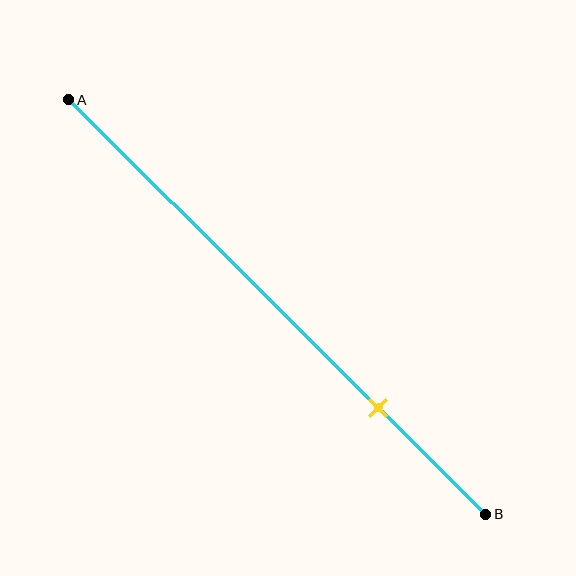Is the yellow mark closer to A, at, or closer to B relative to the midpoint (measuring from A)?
The yellow mark is closer to point B than the midpoint of segment AB.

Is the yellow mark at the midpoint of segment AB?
No, the mark is at about 75% from A, not at the 50% midpoint.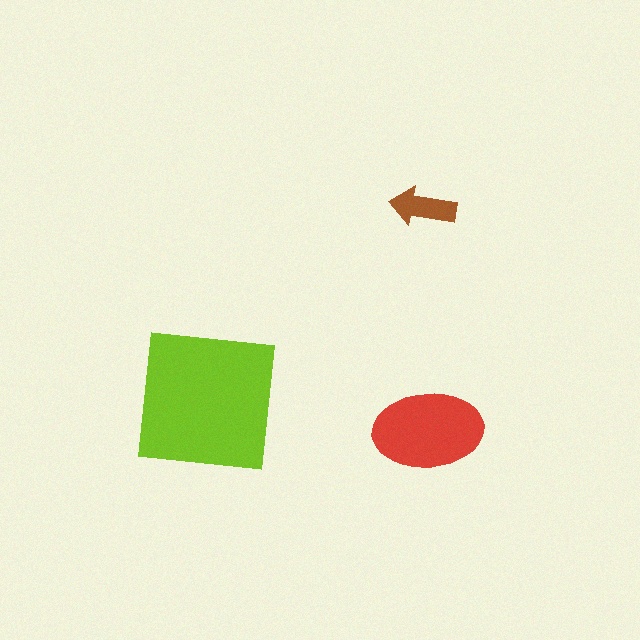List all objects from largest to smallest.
The lime square, the red ellipse, the brown arrow.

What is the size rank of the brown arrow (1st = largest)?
3rd.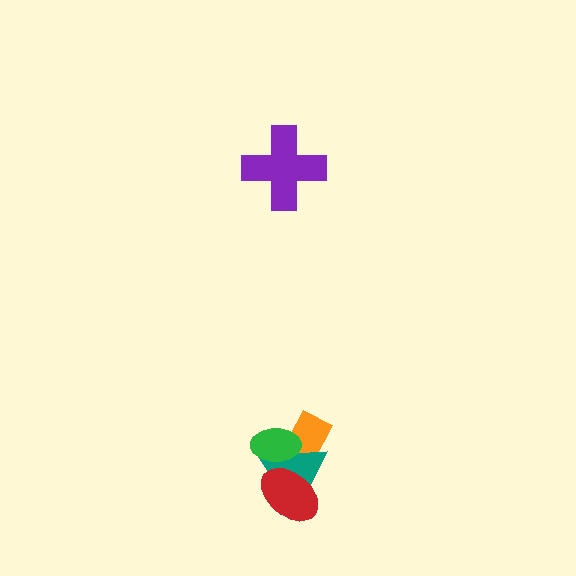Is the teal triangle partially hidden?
Yes, it is partially covered by another shape.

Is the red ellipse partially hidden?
No, no other shape covers it.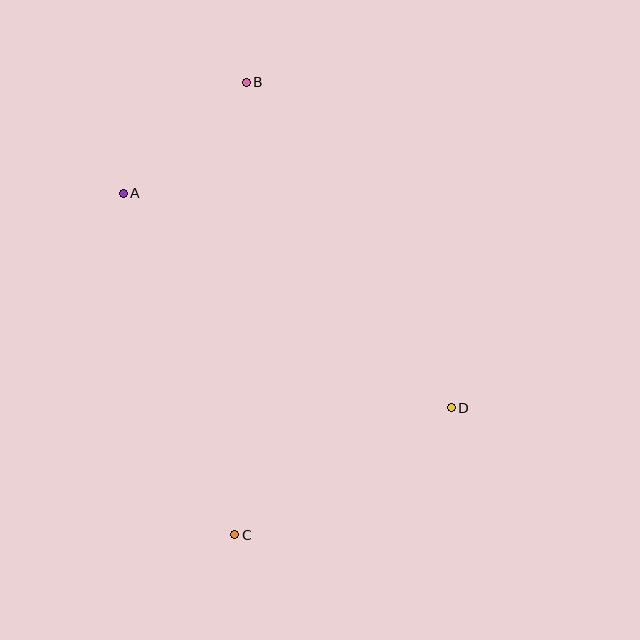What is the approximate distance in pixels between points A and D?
The distance between A and D is approximately 392 pixels.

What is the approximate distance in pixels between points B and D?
The distance between B and D is approximately 384 pixels.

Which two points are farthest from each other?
Points B and C are farthest from each other.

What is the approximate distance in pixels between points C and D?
The distance between C and D is approximately 251 pixels.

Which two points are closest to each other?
Points A and B are closest to each other.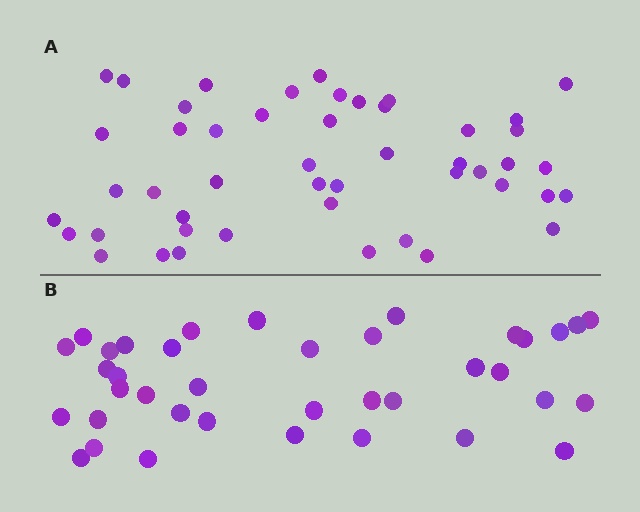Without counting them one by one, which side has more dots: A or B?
Region A (the top region) has more dots.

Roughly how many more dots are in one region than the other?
Region A has roughly 10 or so more dots than region B.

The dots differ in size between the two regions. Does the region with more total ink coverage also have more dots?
No. Region B has more total ink coverage because its dots are larger, but region A actually contains more individual dots. Total area can be misleading — the number of items is what matters here.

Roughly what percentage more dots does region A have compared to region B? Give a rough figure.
About 25% more.